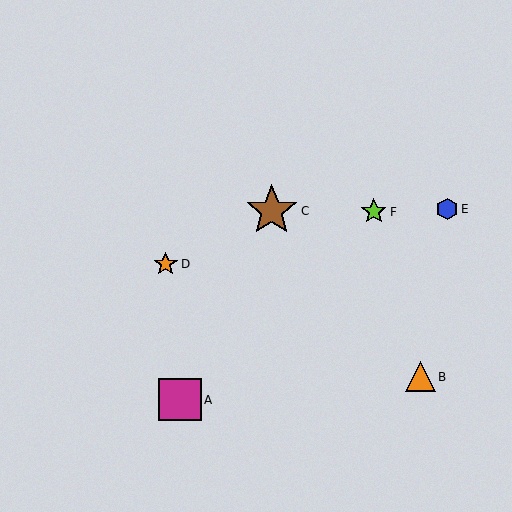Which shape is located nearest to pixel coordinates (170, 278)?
The orange star (labeled D) at (166, 264) is nearest to that location.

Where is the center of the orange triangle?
The center of the orange triangle is at (421, 377).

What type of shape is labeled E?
Shape E is a blue hexagon.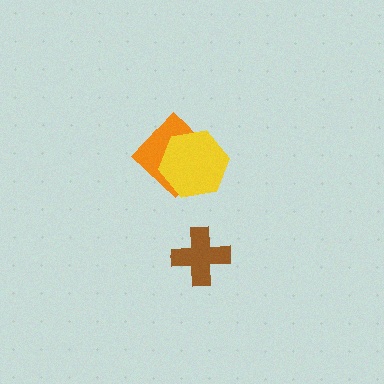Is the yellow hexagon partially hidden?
No, no other shape covers it.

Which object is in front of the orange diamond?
The yellow hexagon is in front of the orange diamond.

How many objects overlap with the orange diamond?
1 object overlaps with the orange diamond.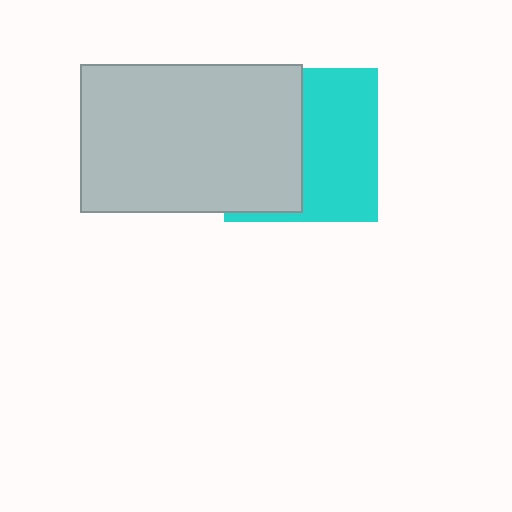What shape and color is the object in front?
The object in front is a light gray rectangle.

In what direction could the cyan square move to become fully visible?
The cyan square could move right. That would shift it out from behind the light gray rectangle entirely.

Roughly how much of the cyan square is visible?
About half of it is visible (roughly 51%).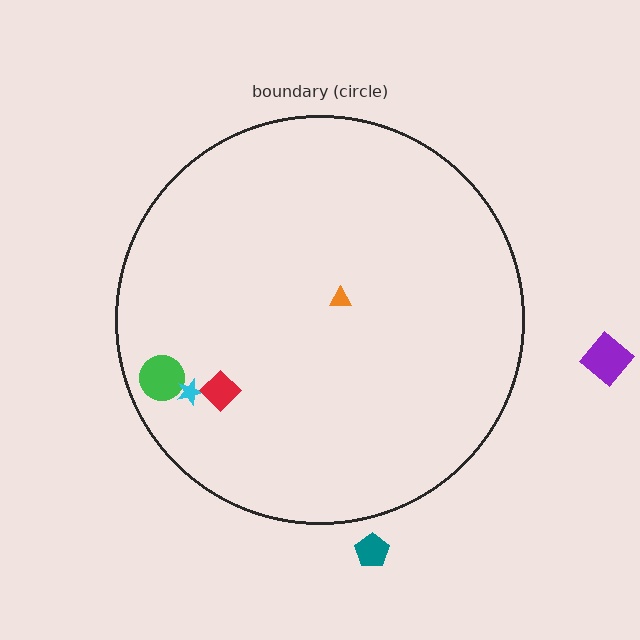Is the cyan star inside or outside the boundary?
Inside.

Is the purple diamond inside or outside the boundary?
Outside.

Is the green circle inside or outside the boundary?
Inside.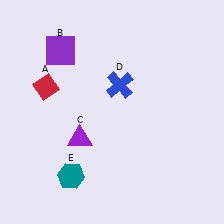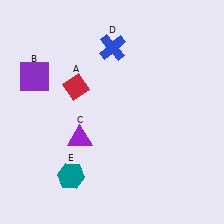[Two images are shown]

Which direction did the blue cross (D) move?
The blue cross (D) moved up.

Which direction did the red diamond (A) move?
The red diamond (A) moved right.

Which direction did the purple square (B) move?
The purple square (B) moved left.